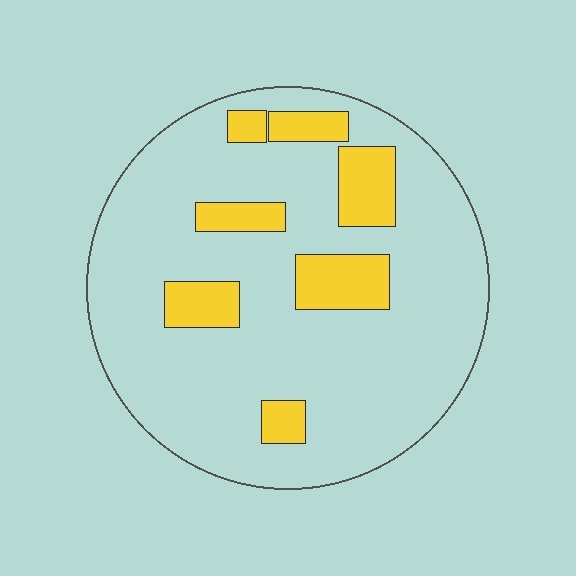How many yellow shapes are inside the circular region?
7.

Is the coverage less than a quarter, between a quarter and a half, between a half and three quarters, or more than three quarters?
Less than a quarter.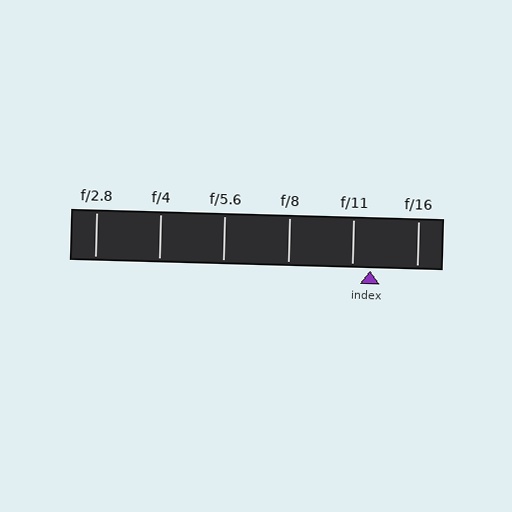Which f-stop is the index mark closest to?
The index mark is closest to f/11.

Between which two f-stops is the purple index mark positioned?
The index mark is between f/11 and f/16.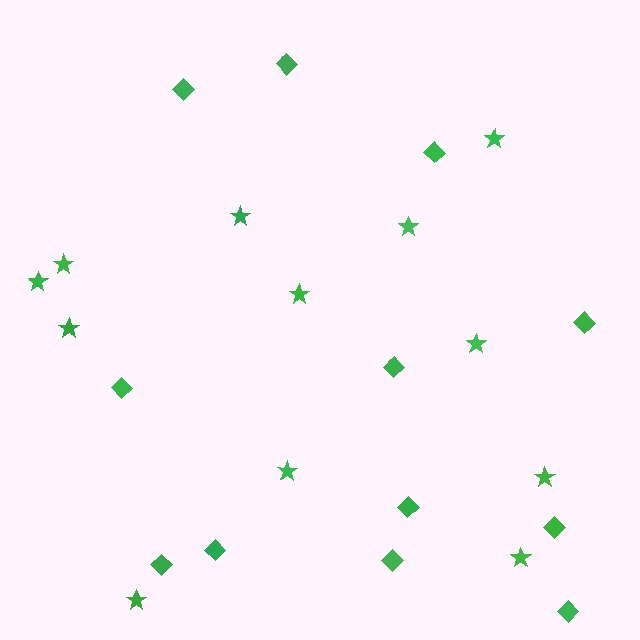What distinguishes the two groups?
There are 2 groups: one group of diamonds (12) and one group of stars (12).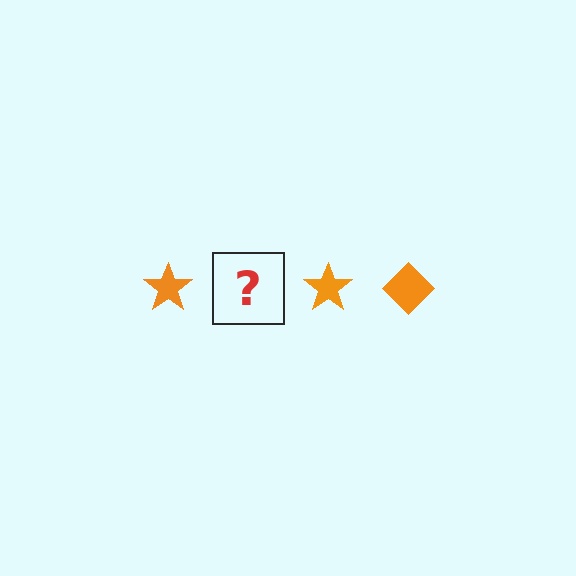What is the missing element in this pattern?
The missing element is an orange diamond.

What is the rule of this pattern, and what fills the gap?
The rule is that the pattern cycles through star, diamond shapes in orange. The gap should be filled with an orange diamond.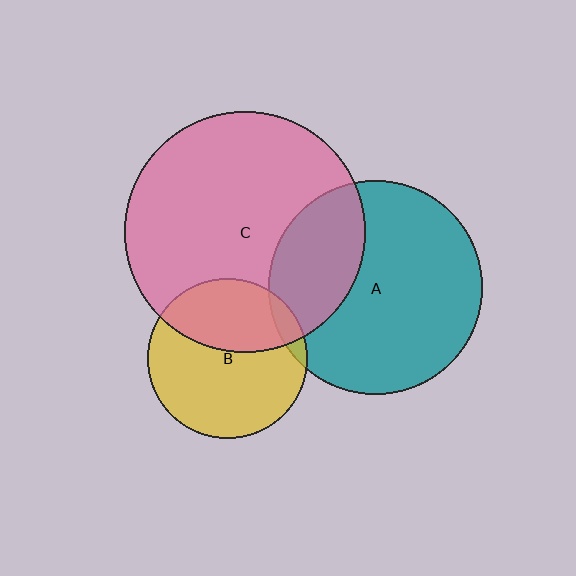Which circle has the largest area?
Circle C (pink).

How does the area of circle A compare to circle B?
Approximately 1.8 times.